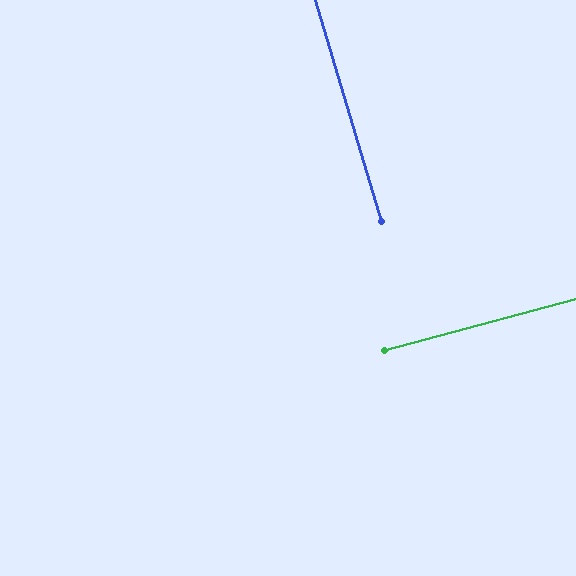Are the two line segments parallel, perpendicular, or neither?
Perpendicular — they meet at approximately 88°.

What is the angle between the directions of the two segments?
Approximately 88 degrees.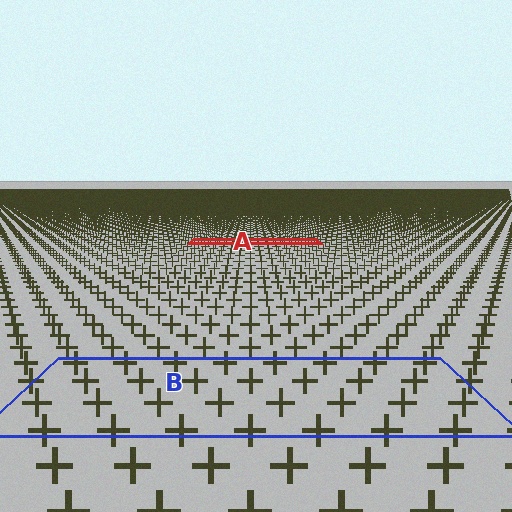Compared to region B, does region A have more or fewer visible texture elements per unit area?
Region A has more texture elements per unit area — they are packed more densely because it is farther away.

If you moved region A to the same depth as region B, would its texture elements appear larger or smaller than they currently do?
They would appear larger. At a closer depth, the same texture elements are projected at a bigger on-screen size.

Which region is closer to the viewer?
Region B is closer. The texture elements there are larger and more spread out.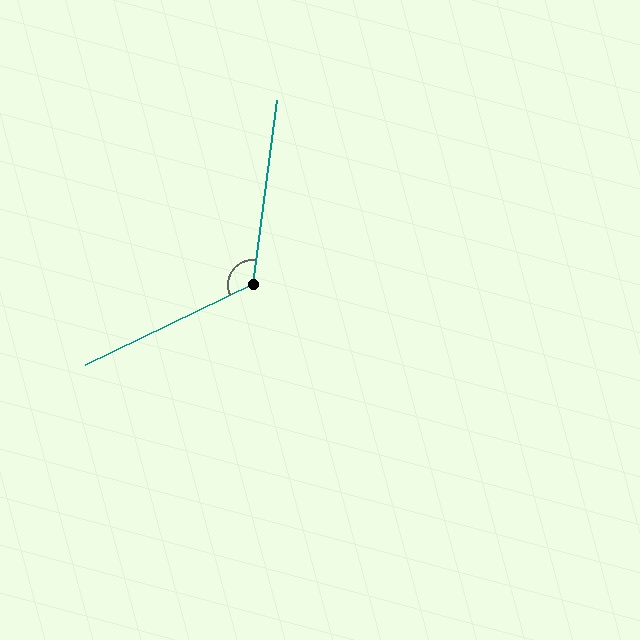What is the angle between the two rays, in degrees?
Approximately 123 degrees.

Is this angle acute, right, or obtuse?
It is obtuse.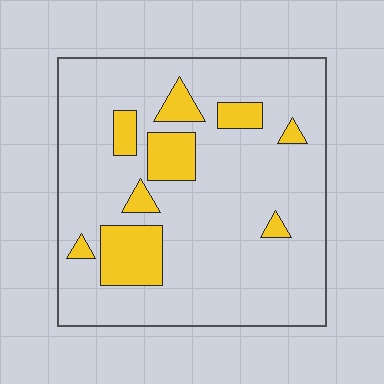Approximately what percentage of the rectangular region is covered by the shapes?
Approximately 15%.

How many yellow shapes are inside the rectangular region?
9.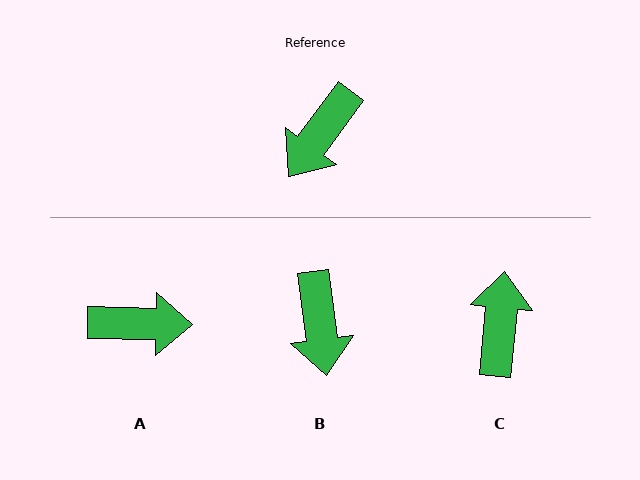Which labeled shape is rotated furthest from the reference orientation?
C, about 149 degrees away.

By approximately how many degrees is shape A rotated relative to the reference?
Approximately 125 degrees counter-clockwise.